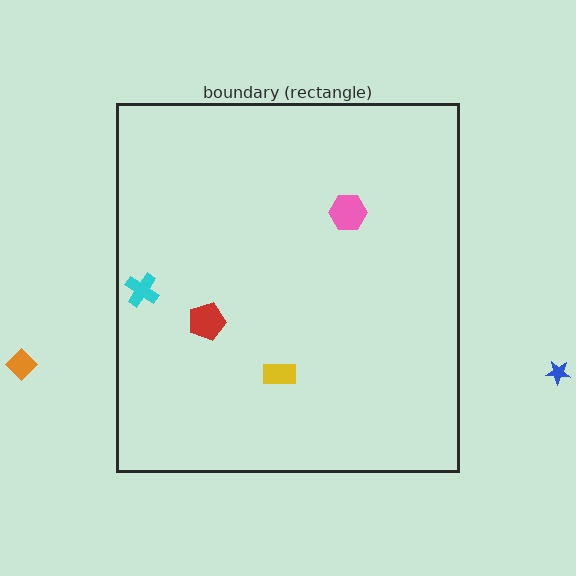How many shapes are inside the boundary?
4 inside, 2 outside.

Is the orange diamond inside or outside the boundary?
Outside.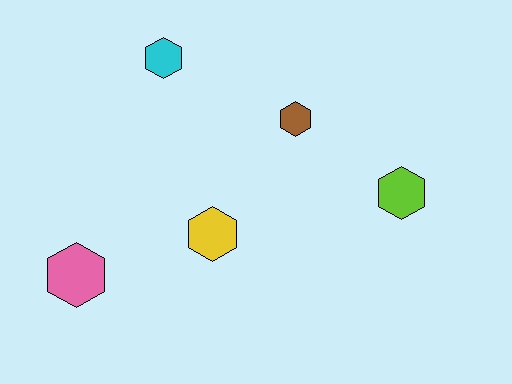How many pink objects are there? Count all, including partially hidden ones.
There is 1 pink object.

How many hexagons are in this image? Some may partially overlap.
There are 5 hexagons.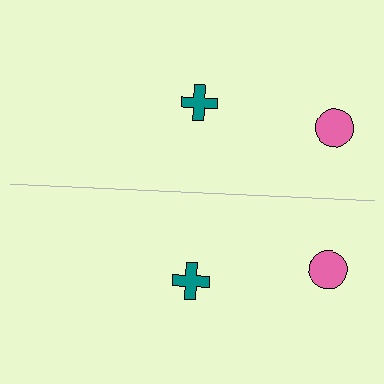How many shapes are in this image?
There are 4 shapes in this image.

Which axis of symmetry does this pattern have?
The pattern has a horizontal axis of symmetry running through the center of the image.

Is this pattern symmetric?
Yes, this pattern has bilateral (reflection) symmetry.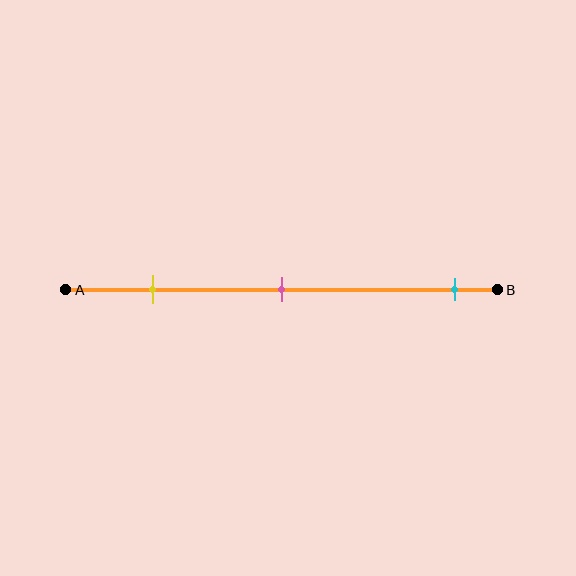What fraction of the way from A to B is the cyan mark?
The cyan mark is approximately 90% (0.9) of the way from A to B.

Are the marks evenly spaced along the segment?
No, the marks are not evenly spaced.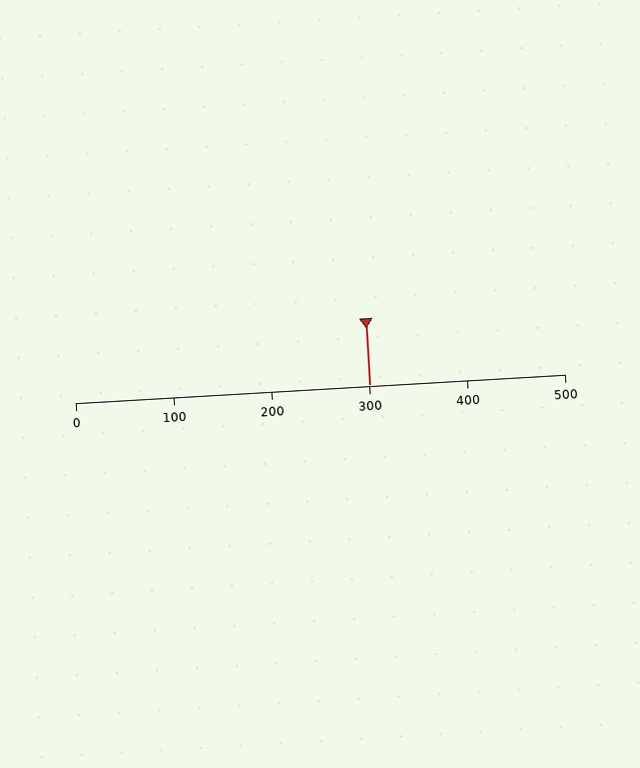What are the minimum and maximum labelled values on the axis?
The axis runs from 0 to 500.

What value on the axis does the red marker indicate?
The marker indicates approximately 300.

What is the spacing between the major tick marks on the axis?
The major ticks are spaced 100 apart.